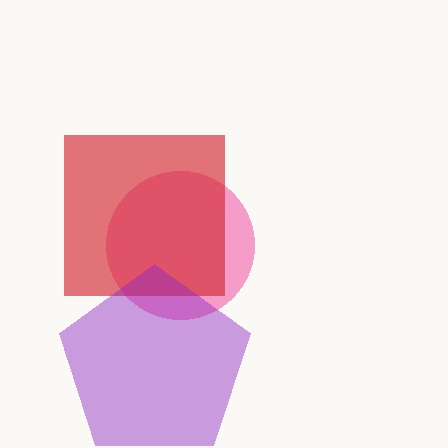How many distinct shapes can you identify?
There are 3 distinct shapes: a pink circle, a red square, a purple pentagon.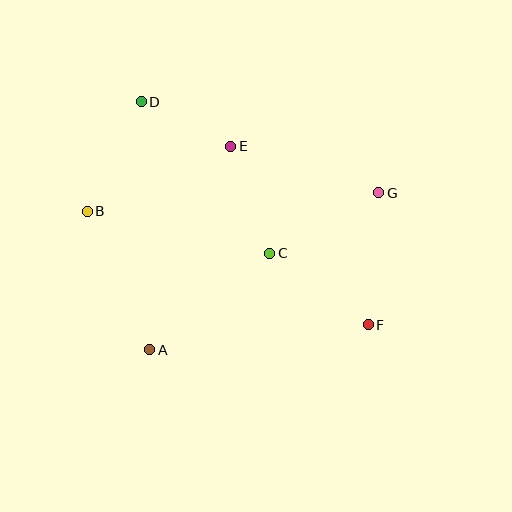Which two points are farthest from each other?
Points D and F are farthest from each other.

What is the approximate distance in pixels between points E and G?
The distance between E and G is approximately 155 pixels.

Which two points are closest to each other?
Points D and E are closest to each other.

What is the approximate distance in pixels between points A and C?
The distance between A and C is approximately 154 pixels.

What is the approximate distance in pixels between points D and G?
The distance between D and G is approximately 254 pixels.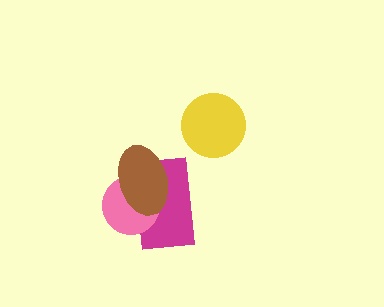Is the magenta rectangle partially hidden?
Yes, it is partially covered by another shape.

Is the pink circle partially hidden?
Yes, it is partially covered by another shape.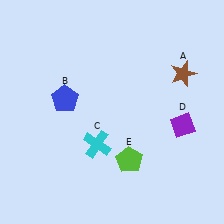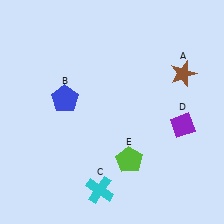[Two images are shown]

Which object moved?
The cyan cross (C) moved down.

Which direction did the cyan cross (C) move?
The cyan cross (C) moved down.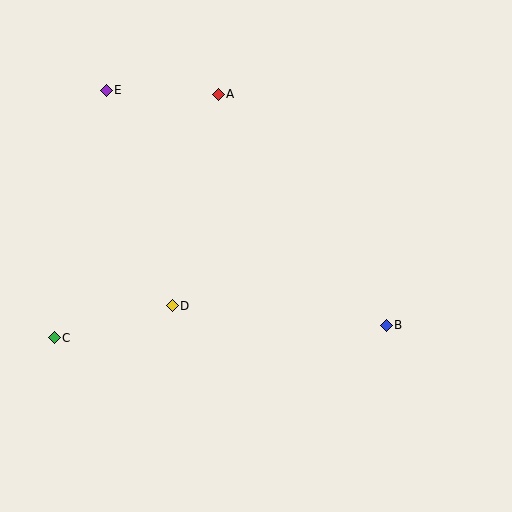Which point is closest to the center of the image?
Point D at (172, 306) is closest to the center.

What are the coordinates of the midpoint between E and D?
The midpoint between E and D is at (139, 198).